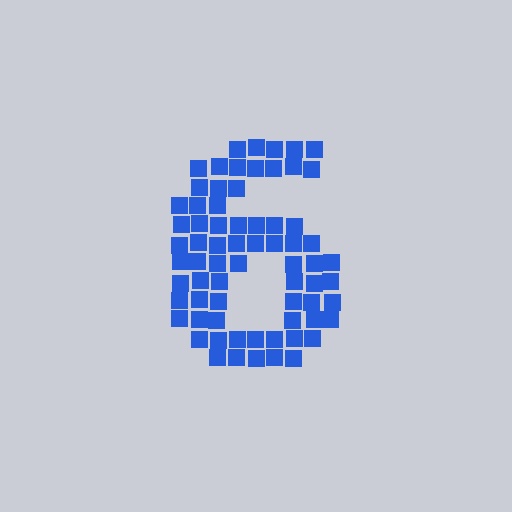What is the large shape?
The large shape is the digit 6.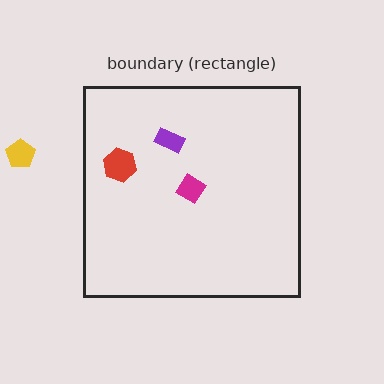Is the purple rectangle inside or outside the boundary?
Inside.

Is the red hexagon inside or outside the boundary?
Inside.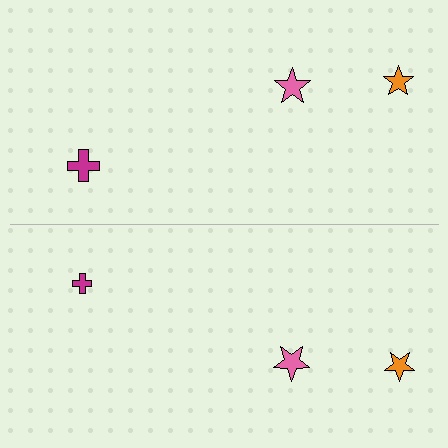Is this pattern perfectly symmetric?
No, the pattern is not perfectly symmetric. The magenta cross on the bottom side has a different size than its mirror counterpart.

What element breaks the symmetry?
The magenta cross on the bottom side has a different size than its mirror counterpart.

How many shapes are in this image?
There are 6 shapes in this image.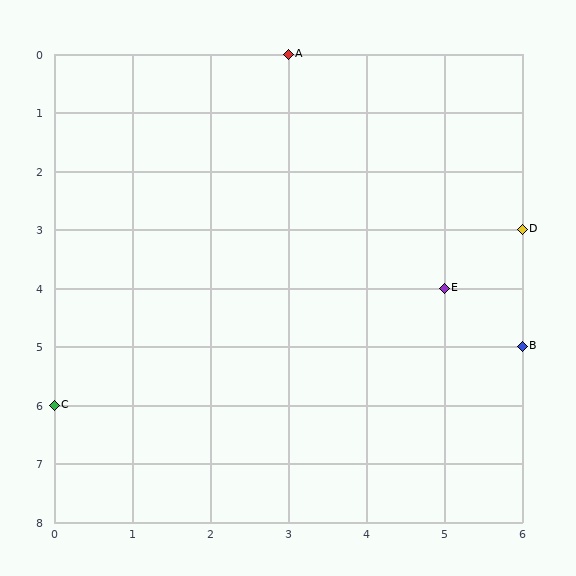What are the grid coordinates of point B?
Point B is at grid coordinates (6, 5).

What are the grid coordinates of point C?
Point C is at grid coordinates (0, 6).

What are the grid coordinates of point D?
Point D is at grid coordinates (6, 3).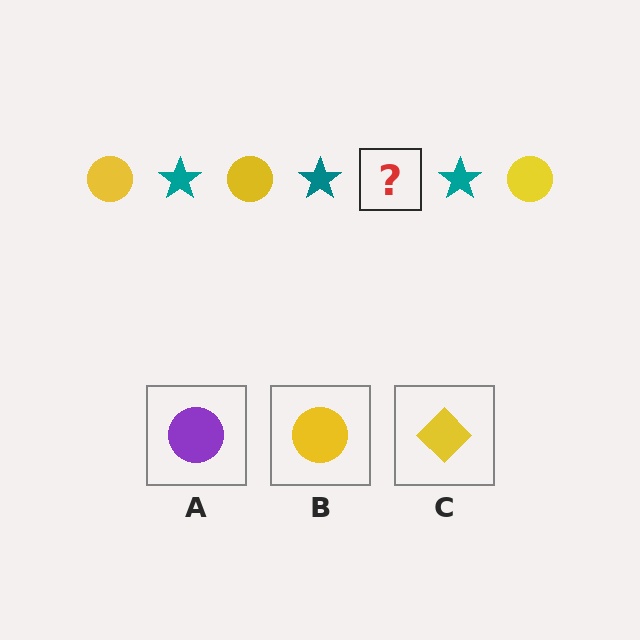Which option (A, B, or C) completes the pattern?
B.